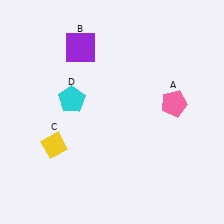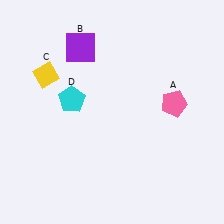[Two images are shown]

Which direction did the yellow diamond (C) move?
The yellow diamond (C) moved up.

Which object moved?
The yellow diamond (C) moved up.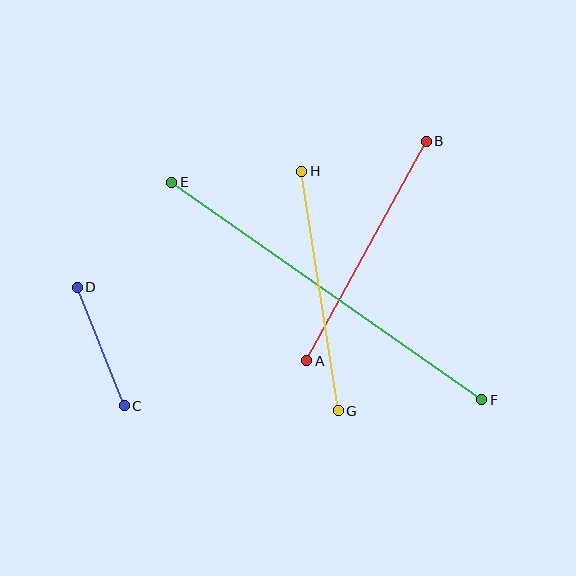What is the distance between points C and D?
The distance is approximately 128 pixels.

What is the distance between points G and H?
The distance is approximately 242 pixels.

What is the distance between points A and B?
The distance is approximately 250 pixels.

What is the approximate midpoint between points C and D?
The midpoint is at approximately (101, 347) pixels.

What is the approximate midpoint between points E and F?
The midpoint is at approximately (327, 291) pixels.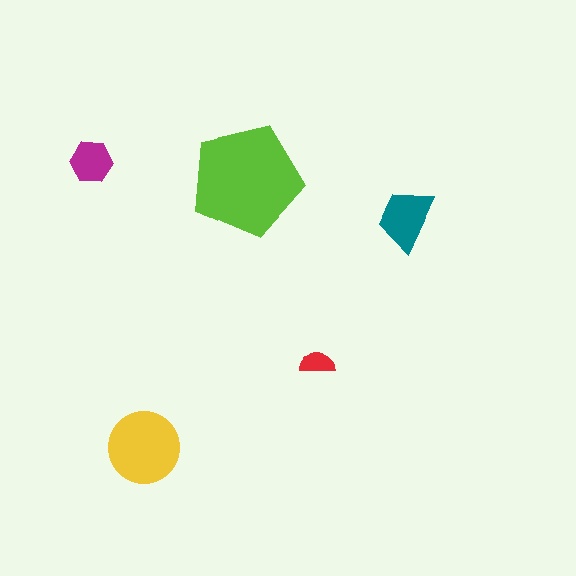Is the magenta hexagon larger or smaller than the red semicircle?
Larger.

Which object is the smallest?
The red semicircle.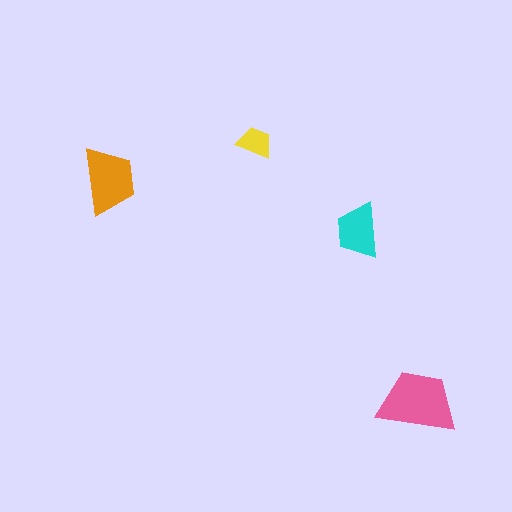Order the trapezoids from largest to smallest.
the pink one, the orange one, the cyan one, the yellow one.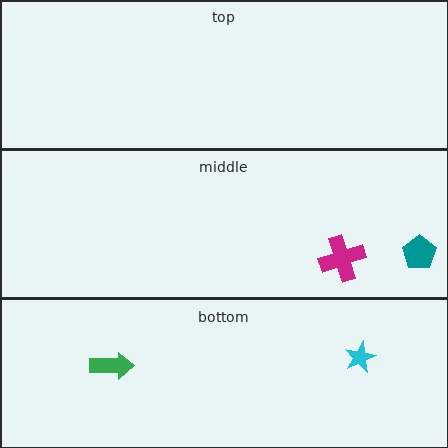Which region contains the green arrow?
The bottom region.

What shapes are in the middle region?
The magenta cross, the teal pentagon.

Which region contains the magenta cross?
The middle region.